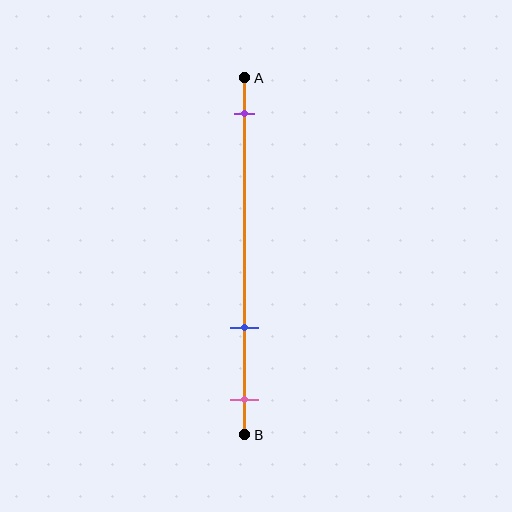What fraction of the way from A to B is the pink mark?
The pink mark is approximately 90% (0.9) of the way from A to B.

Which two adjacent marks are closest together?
The blue and pink marks are the closest adjacent pair.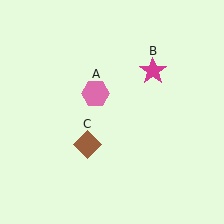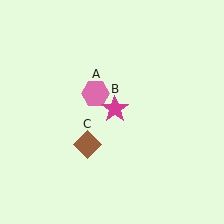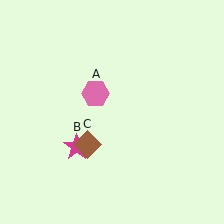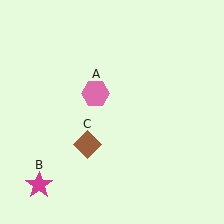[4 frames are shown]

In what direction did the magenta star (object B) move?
The magenta star (object B) moved down and to the left.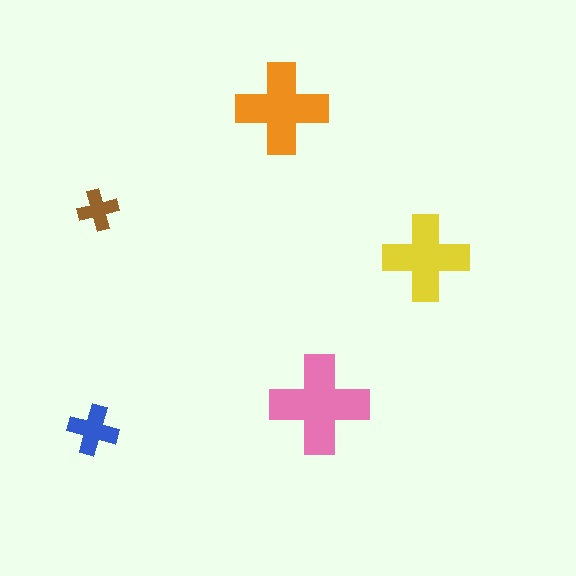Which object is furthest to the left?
The blue cross is leftmost.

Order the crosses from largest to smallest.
the pink one, the orange one, the yellow one, the blue one, the brown one.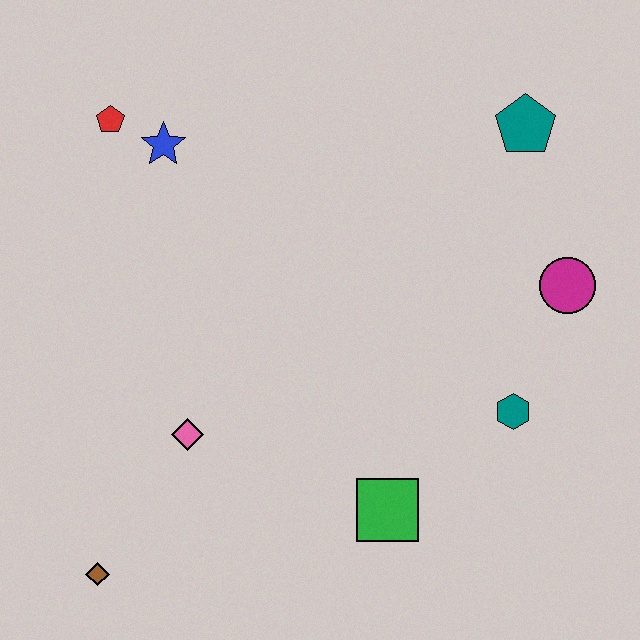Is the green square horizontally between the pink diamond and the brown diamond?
No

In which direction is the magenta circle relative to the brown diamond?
The magenta circle is to the right of the brown diamond.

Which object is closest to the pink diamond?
The brown diamond is closest to the pink diamond.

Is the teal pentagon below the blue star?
No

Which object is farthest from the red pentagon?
The teal hexagon is farthest from the red pentagon.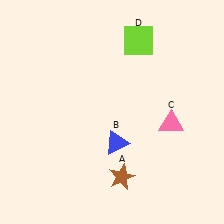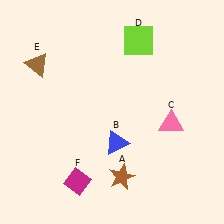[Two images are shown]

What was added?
A brown triangle (E), a magenta diamond (F) were added in Image 2.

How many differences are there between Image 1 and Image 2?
There are 2 differences between the two images.